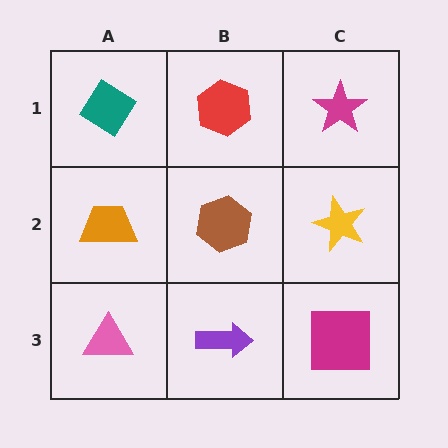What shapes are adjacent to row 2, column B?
A red hexagon (row 1, column B), a purple arrow (row 3, column B), an orange trapezoid (row 2, column A), a yellow star (row 2, column C).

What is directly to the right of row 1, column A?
A red hexagon.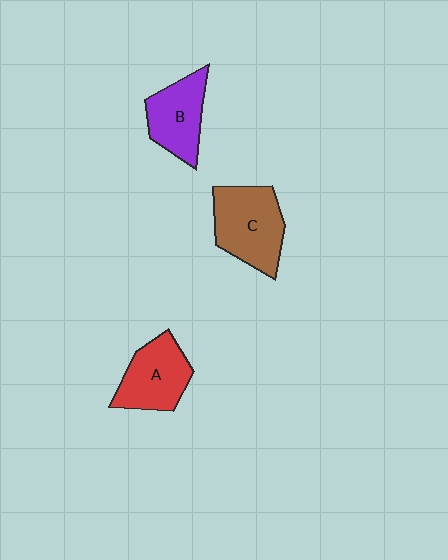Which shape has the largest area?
Shape C (brown).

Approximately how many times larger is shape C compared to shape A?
Approximately 1.2 times.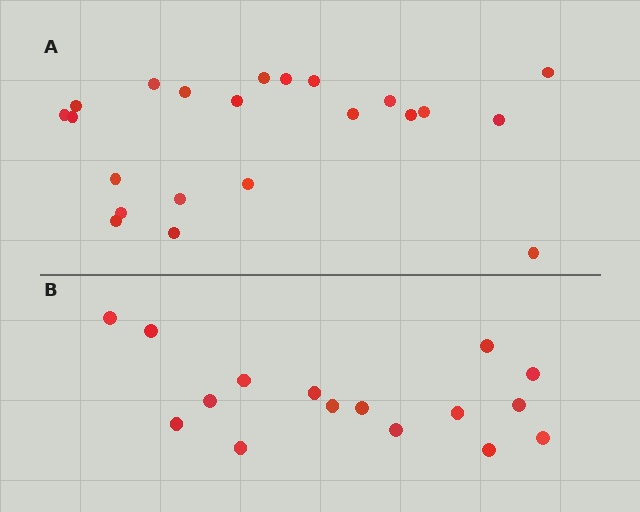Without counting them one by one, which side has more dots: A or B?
Region A (the top region) has more dots.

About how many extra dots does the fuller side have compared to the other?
Region A has about 6 more dots than region B.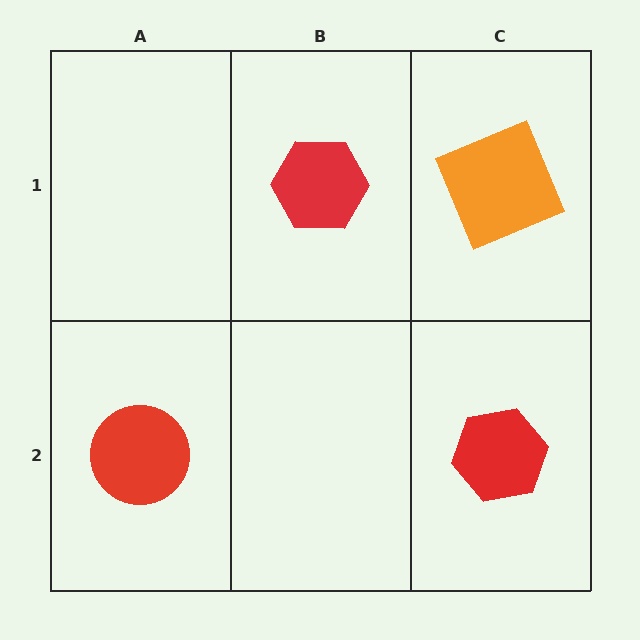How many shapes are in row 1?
2 shapes.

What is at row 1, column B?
A red hexagon.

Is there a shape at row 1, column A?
No, that cell is empty.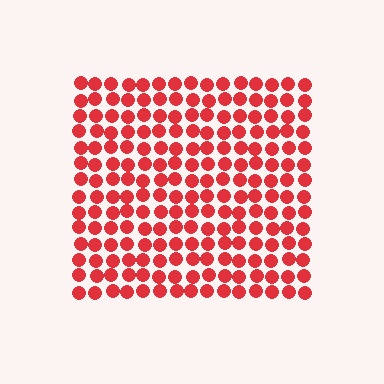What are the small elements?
The small elements are circles.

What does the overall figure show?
The overall figure shows a square.